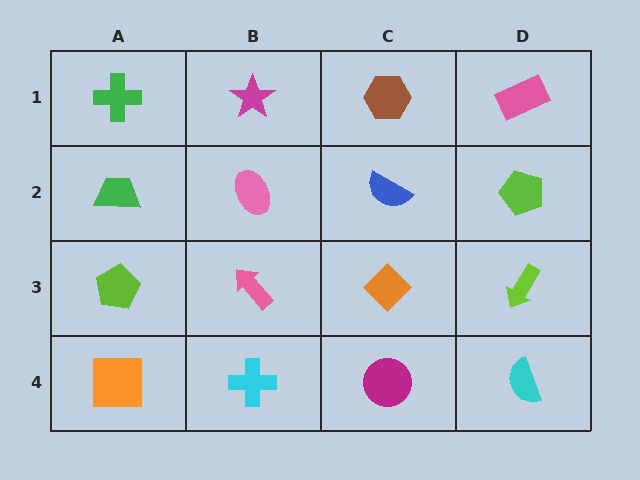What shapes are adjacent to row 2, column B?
A magenta star (row 1, column B), a pink arrow (row 3, column B), a green trapezoid (row 2, column A), a blue semicircle (row 2, column C).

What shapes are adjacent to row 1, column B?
A pink ellipse (row 2, column B), a green cross (row 1, column A), a brown hexagon (row 1, column C).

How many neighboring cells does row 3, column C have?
4.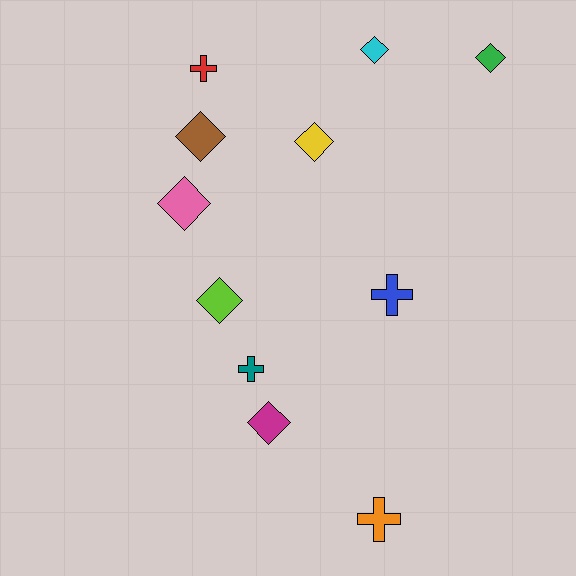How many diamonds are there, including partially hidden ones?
There are 7 diamonds.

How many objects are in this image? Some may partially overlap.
There are 11 objects.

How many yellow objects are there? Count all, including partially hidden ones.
There is 1 yellow object.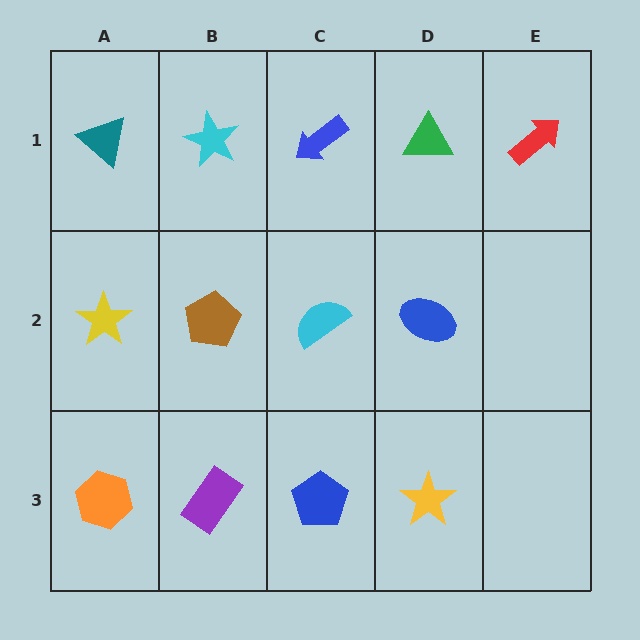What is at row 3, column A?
An orange hexagon.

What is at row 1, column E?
A red arrow.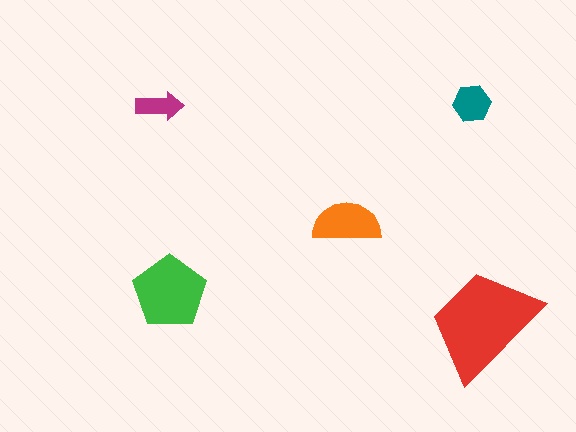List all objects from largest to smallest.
The red trapezoid, the green pentagon, the orange semicircle, the teal hexagon, the magenta arrow.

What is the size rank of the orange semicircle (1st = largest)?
3rd.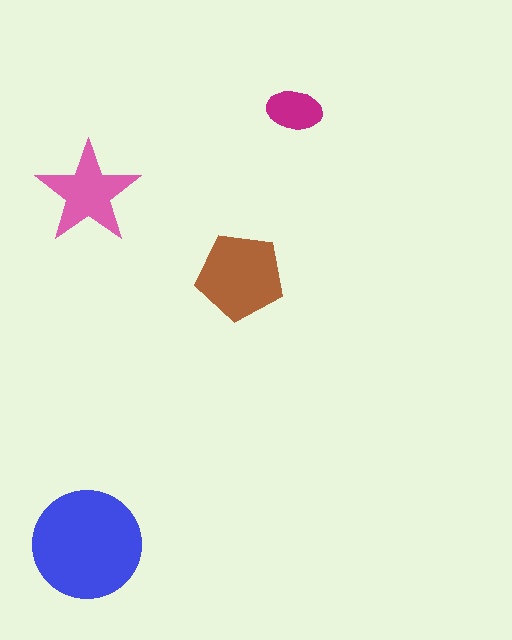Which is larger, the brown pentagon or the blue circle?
The blue circle.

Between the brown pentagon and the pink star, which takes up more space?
The brown pentagon.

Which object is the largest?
The blue circle.